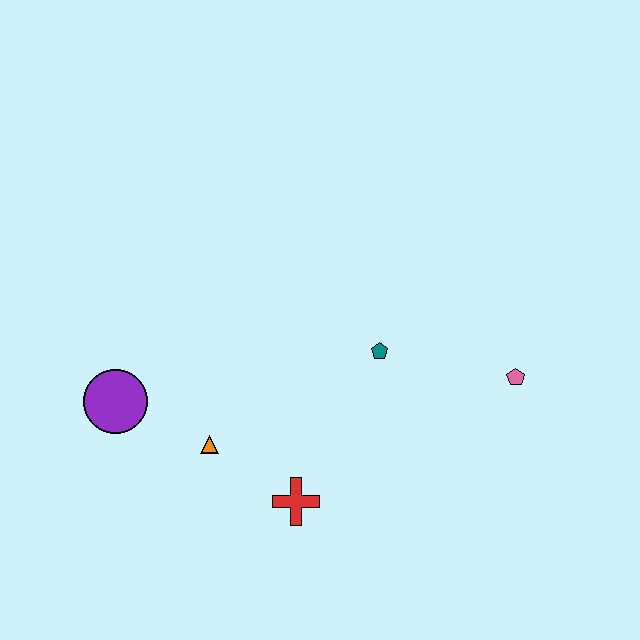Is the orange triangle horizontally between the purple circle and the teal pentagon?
Yes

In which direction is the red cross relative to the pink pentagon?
The red cross is to the left of the pink pentagon.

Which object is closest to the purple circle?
The orange triangle is closest to the purple circle.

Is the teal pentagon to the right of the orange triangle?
Yes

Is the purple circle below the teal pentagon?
Yes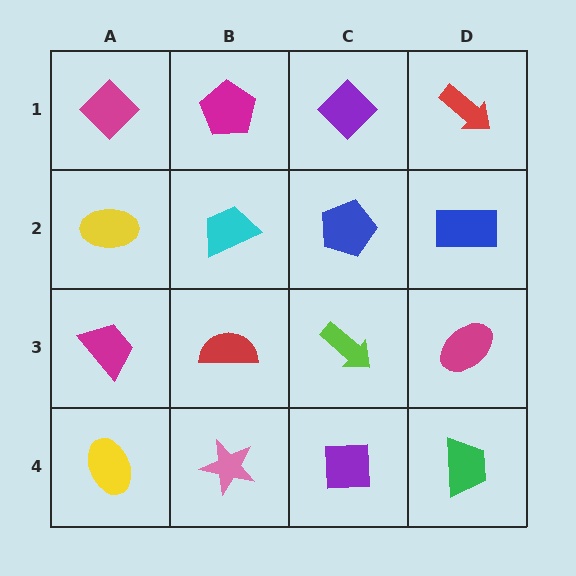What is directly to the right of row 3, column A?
A red semicircle.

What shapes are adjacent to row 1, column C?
A blue pentagon (row 2, column C), a magenta pentagon (row 1, column B), a red arrow (row 1, column D).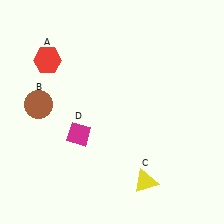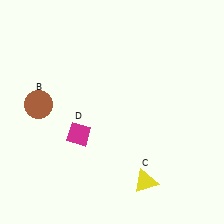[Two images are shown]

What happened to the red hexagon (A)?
The red hexagon (A) was removed in Image 2. It was in the top-left area of Image 1.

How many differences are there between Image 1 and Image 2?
There is 1 difference between the two images.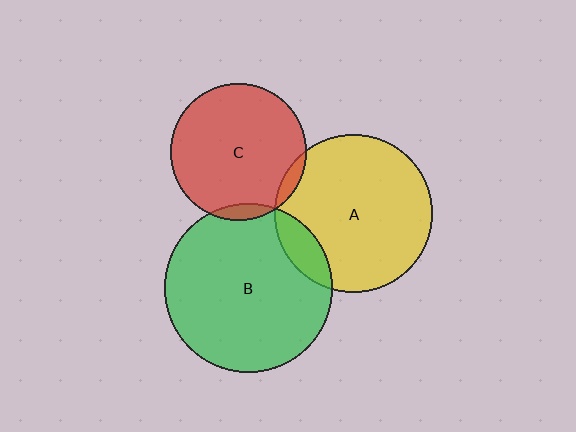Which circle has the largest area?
Circle B (green).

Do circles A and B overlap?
Yes.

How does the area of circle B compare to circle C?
Approximately 1.5 times.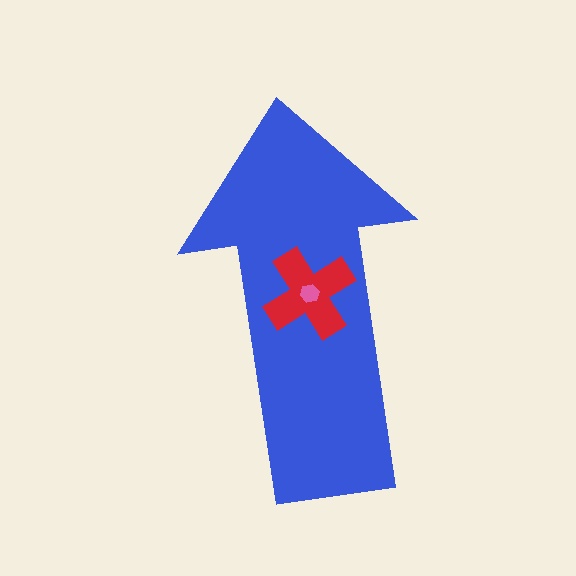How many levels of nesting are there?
3.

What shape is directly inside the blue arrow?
The red cross.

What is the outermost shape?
The blue arrow.